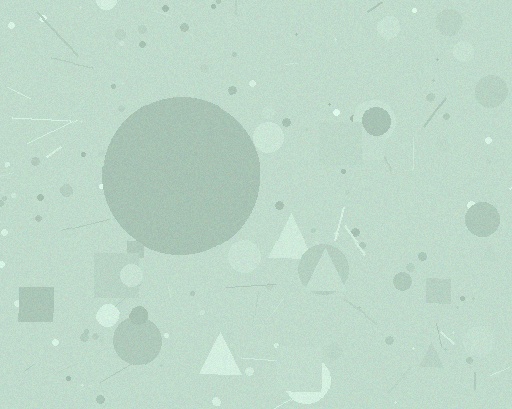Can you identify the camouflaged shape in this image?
The camouflaged shape is a circle.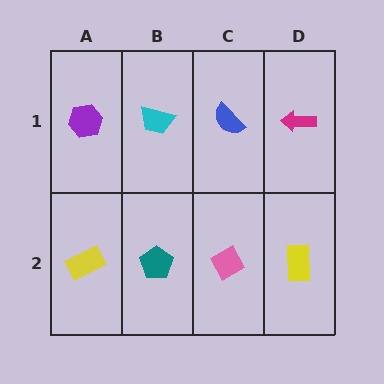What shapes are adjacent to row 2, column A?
A purple hexagon (row 1, column A), a teal pentagon (row 2, column B).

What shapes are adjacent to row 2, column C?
A blue semicircle (row 1, column C), a teal pentagon (row 2, column B), a yellow rectangle (row 2, column D).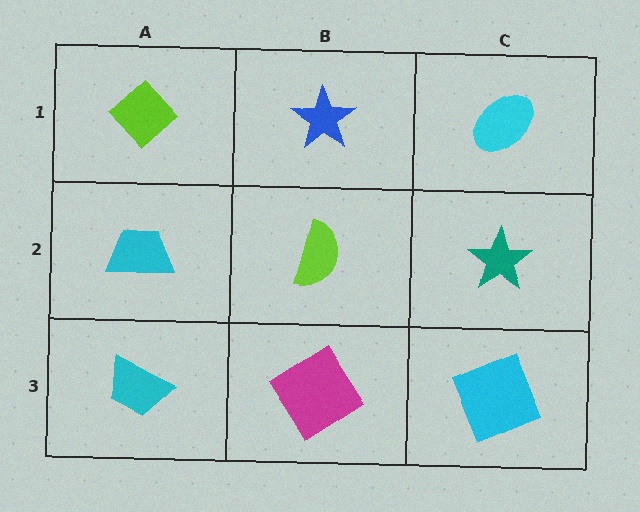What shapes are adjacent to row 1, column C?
A teal star (row 2, column C), a blue star (row 1, column B).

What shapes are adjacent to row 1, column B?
A lime semicircle (row 2, column B), a lime diamond (row 1, column A), a cyan ellipse (row 1, column C).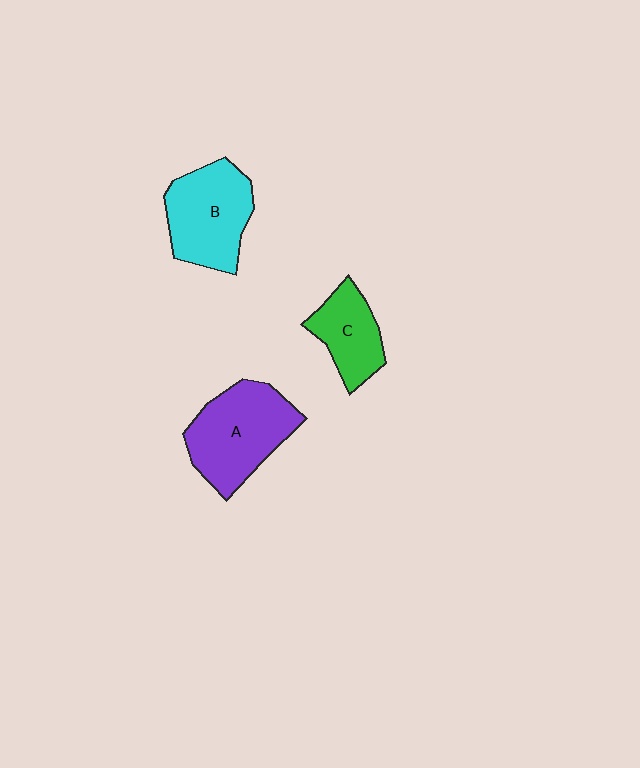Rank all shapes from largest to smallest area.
From largest to smallest: A (purple), B (cyan), C (green).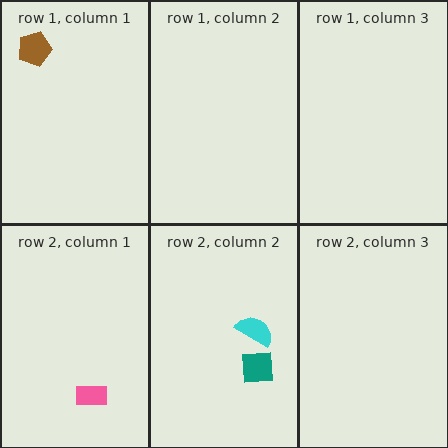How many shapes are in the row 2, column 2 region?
2.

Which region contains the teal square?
The row 2, column 2 region.